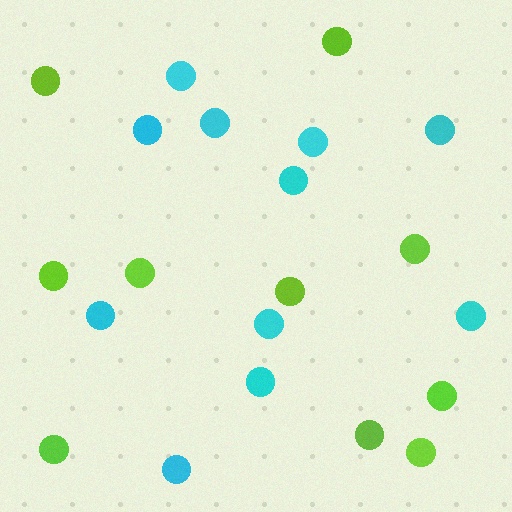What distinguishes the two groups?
There are 2 groups: one group of cyan circles (11) and one group of lime circles (10).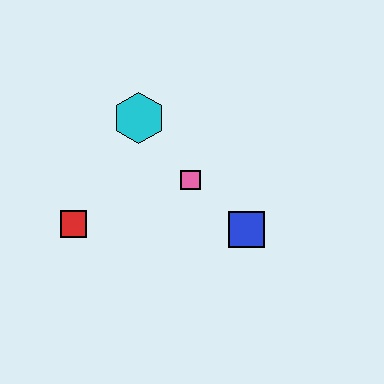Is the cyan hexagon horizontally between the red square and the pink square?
Yes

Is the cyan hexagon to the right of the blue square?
No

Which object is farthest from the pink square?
The red square is farthest from the pink square.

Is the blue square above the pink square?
No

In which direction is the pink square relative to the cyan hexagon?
The pink square is below the cyan hexagon.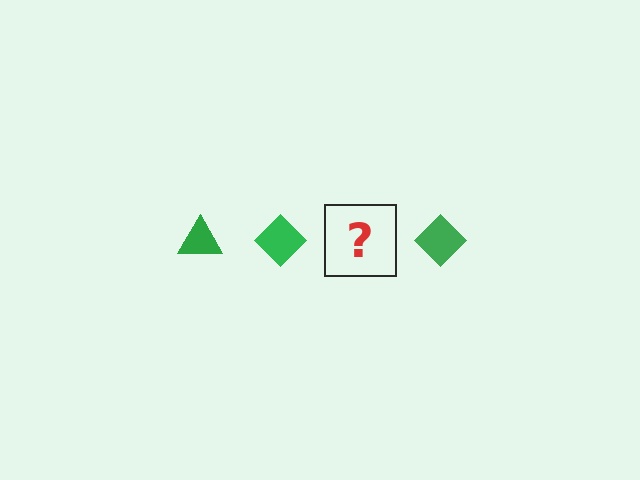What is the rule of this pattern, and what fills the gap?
The rule is that the pattern cycles through triangle, diamond shapes in green. The gap should be filled with a green triangle.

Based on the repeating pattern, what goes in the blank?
The blank should be a green triangle.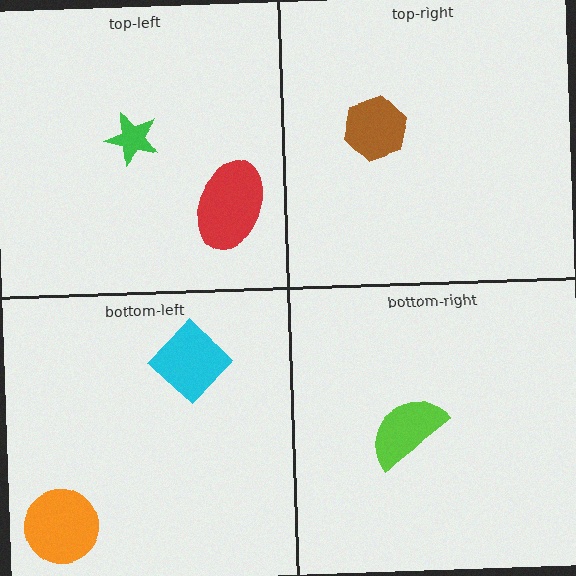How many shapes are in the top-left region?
2.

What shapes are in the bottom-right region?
The lime semicircle.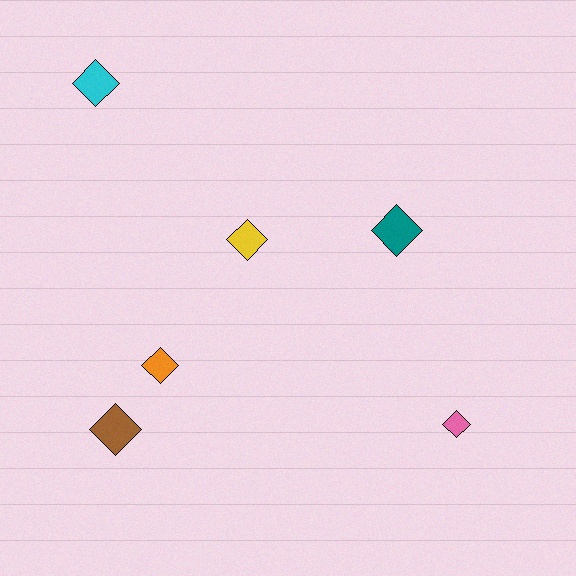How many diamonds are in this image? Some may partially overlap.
There are 6 diamonds.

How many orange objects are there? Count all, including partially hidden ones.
There is 1 orange object.